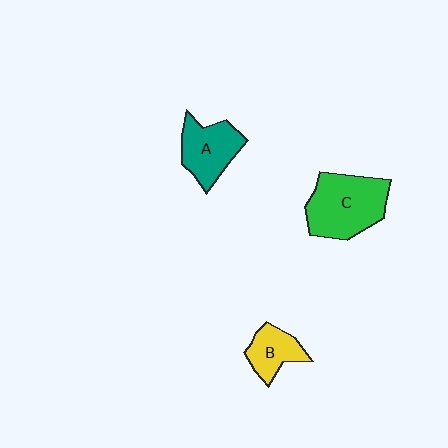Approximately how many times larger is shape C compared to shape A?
Approximately 1.4 times.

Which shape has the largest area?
Shape C (green).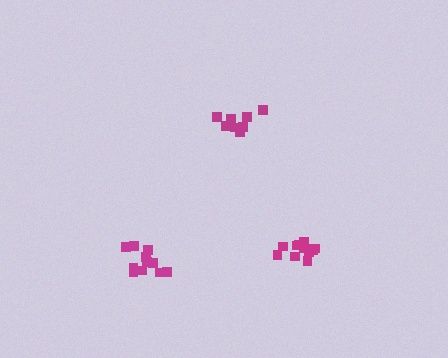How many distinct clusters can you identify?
There are 3 distinct clusters.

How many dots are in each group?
Group 1: 12 dots, Group 2: 11 dots, Group 3: 8 dots (31 total).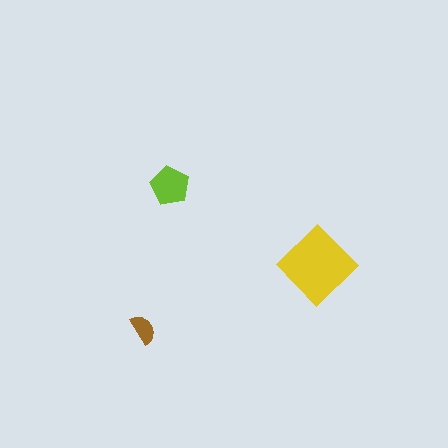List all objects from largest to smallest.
The yellow diamond, the lime pentagon, the brown semicircle.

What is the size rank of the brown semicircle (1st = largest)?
3rd.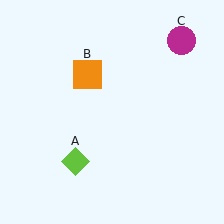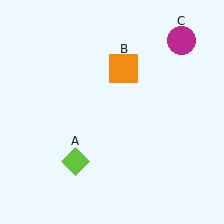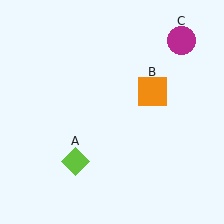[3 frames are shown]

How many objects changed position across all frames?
1 object changed position: orange square (object B).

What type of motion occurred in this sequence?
The orange square (object B) rotated clockwise around the center of the scene.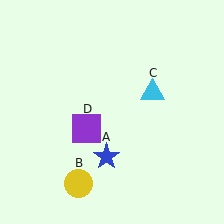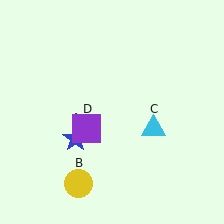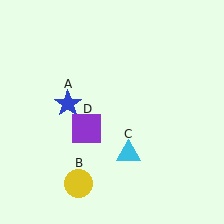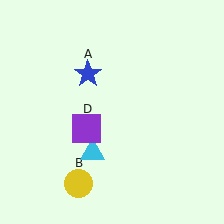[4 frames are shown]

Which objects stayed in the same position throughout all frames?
Yellow circle (object B) and purple square (object D) remained stationary.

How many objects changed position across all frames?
2 objects changed position: blue star (object A), cyan triangle (object C).